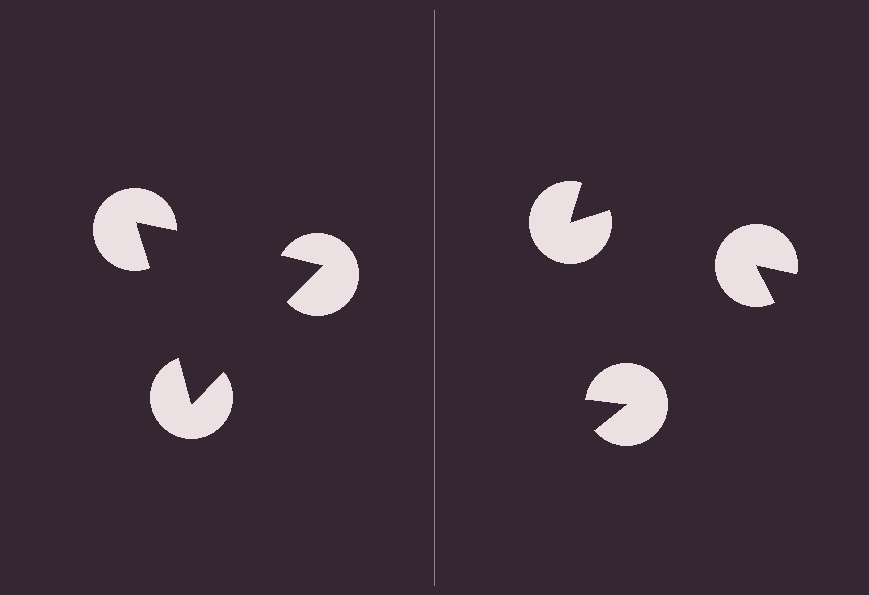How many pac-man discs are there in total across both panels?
6 — 3 on each side.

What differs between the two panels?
The pac-man discs are positioned identically on both sides; only the wedge orientations differ. On the left they align to a triangle; on the right they are misaligned.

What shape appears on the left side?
An illusory triangle.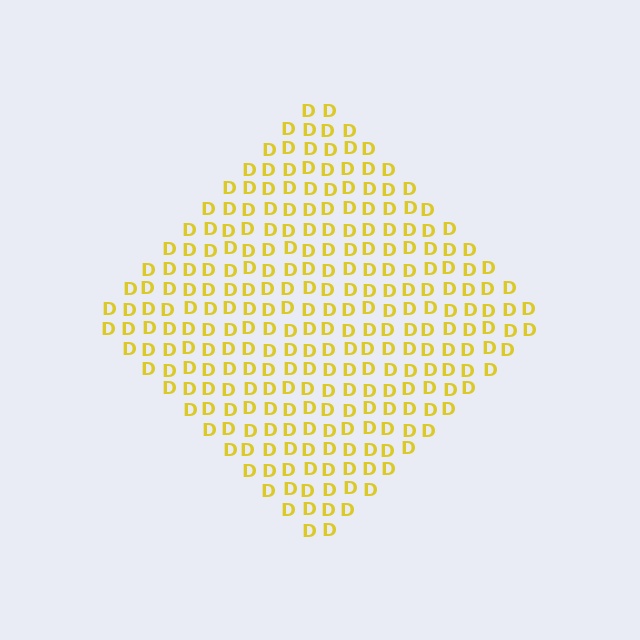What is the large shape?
The large shape is a diamond.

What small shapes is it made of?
It is made of small letter D's.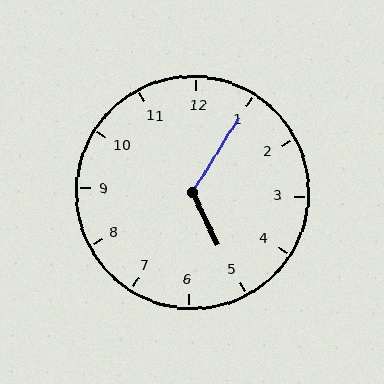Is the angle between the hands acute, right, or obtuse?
It is obtuse.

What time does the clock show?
5:05.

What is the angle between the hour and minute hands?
Approximately 122 degrees.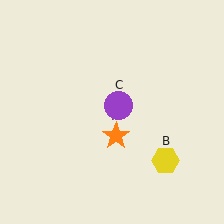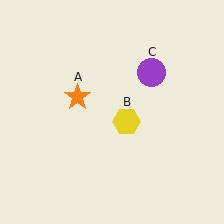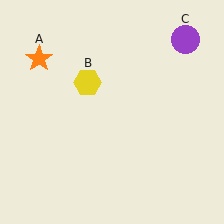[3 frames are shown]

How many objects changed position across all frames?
3 objects changed position: orange star (object A), yellow hexagon (object B), purple circle (object C).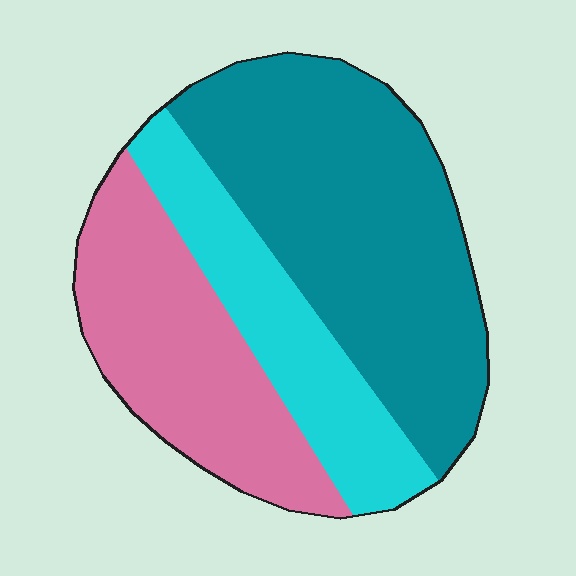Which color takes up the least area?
Cyan, at roughly 25%.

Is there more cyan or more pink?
Pink.